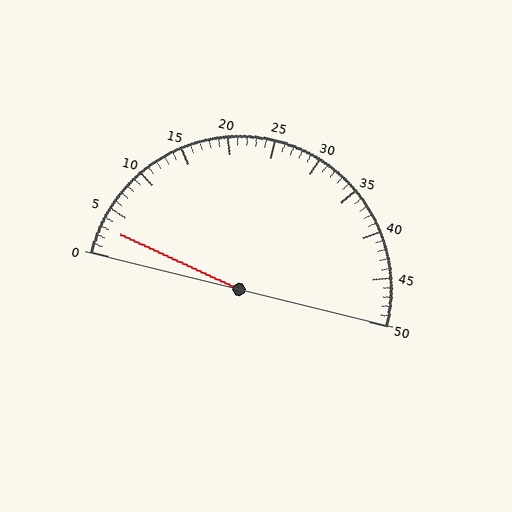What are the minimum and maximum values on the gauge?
The gauge ranges from 0 to 50.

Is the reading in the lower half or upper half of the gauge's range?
The reading is in the lower half of the range (0 to 50).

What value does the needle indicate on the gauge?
The needle indicates approximately 3.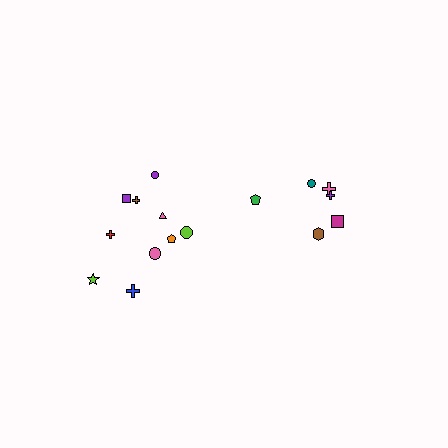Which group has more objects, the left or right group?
The left group.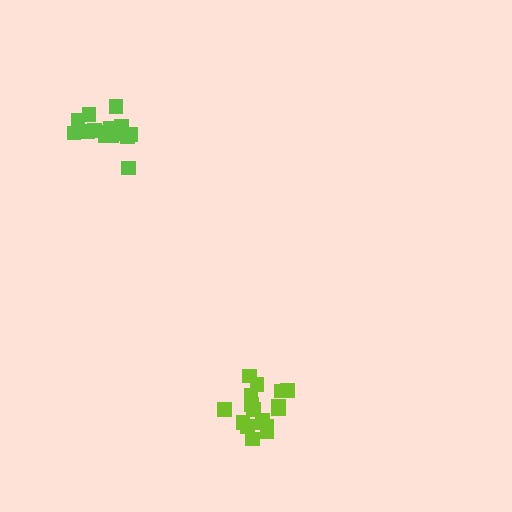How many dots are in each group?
Group 1: 17 dots, Group 2: 15 dots (32 total).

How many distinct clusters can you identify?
There are 2 distinct clusters.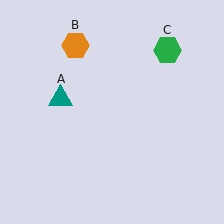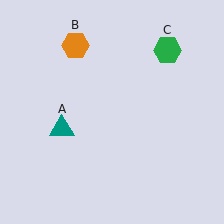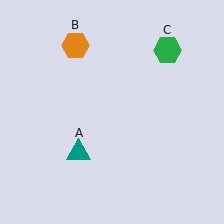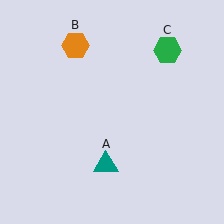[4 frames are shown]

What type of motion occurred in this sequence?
The teal triangle (object A) rotated counterclockwise around the center of the scene.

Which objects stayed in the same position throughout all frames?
Orange hexagon (object B) and green hexagon (object C) remained stationary.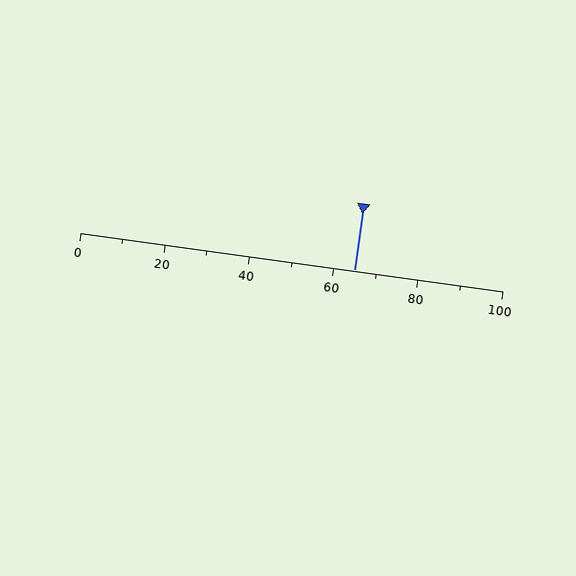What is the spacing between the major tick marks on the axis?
The major ticks are spaced 20 apart.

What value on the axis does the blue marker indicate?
The marker indicates approximately 65.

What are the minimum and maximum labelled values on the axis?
The axis runs from 0 to 100.